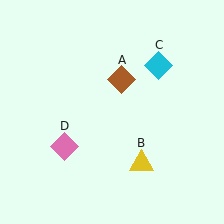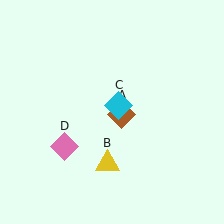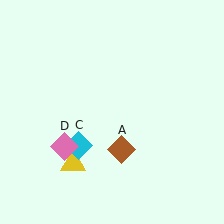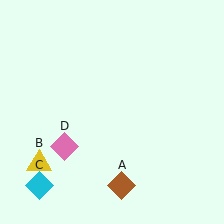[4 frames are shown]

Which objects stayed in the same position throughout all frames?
Pink diamond (object D) remained stationary.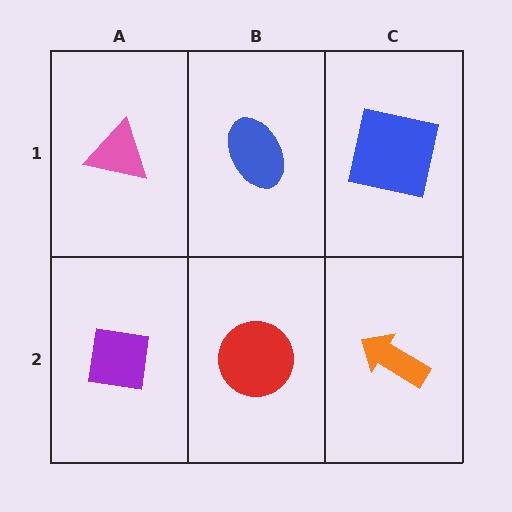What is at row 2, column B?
A red circle.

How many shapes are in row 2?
3 shapes.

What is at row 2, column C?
An orange arrow.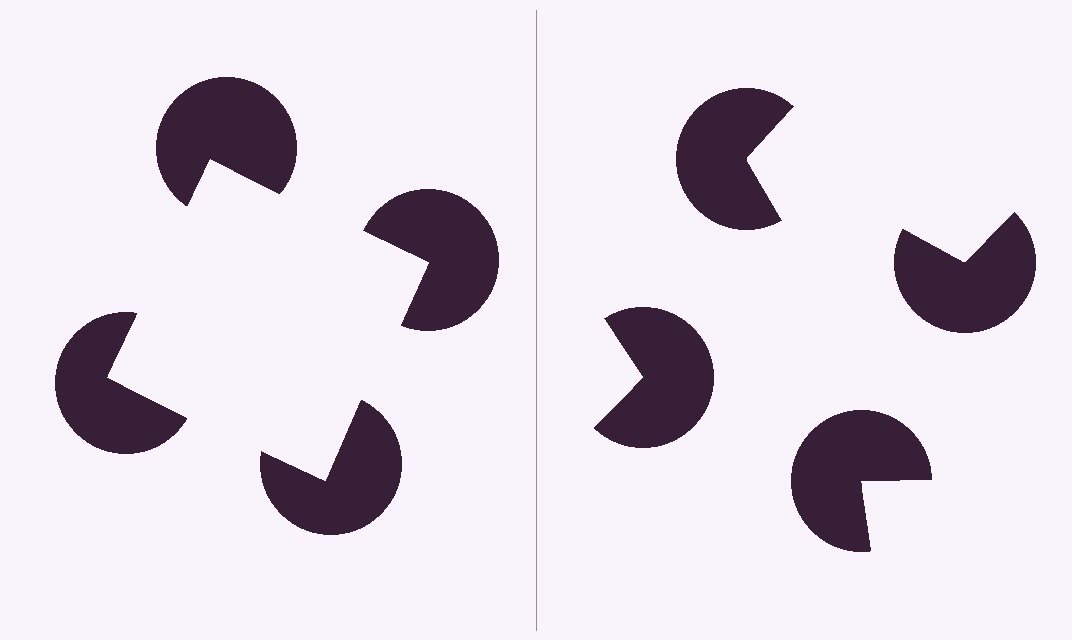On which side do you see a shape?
An illusory square appears on the left side. On the right side the wedge cuts are rotated, so no coherent shape forms.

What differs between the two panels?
The pac-man discs are positioned identically on both sides; only the wedge orientations differ. On the left they align to a square; on the right they are misaligned.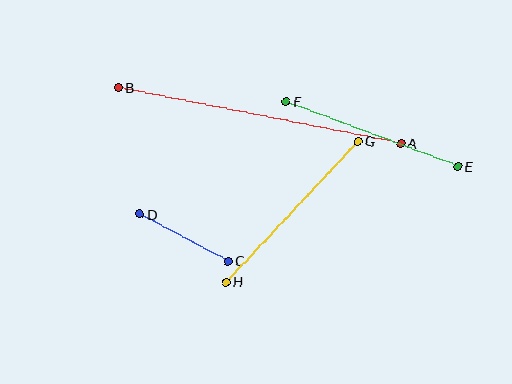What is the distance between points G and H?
The distance is approximately 193 pixels.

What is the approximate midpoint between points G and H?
The midpoint is at approximately (292, 211) pixels.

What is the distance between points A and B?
The distance is approximately 288 pixels.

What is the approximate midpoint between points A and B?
The midpoint is at approximately (260, 115) pixels.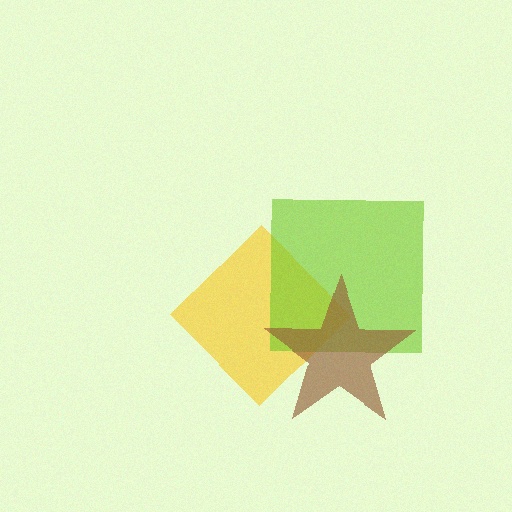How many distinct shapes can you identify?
There are 3 distinct shapes: a yellow diamond, a lime square, a brown star.